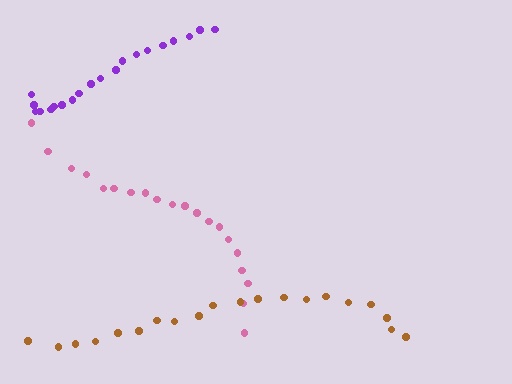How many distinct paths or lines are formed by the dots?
There are 3 distinct paths.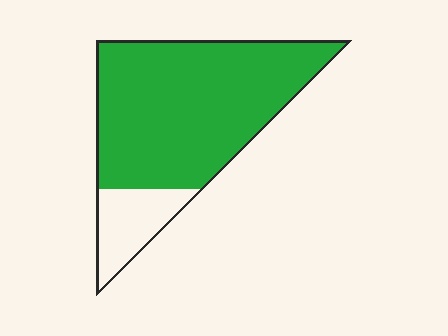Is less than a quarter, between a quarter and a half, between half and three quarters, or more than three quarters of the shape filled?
More than three quarters.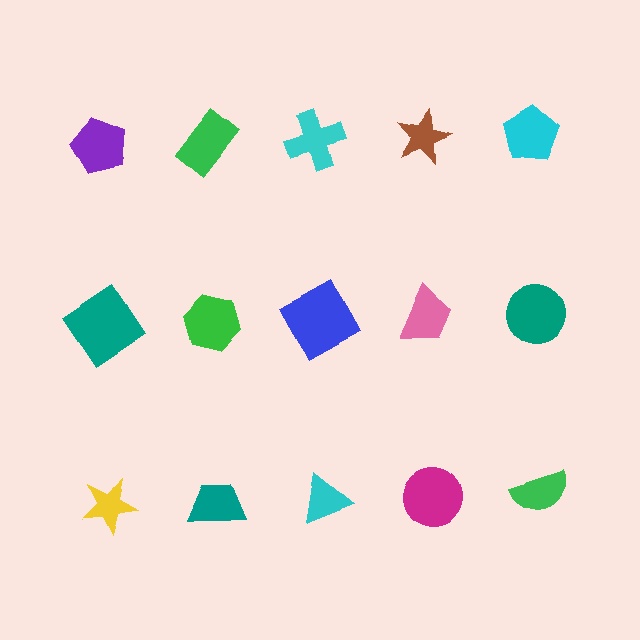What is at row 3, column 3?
A cyan triangle.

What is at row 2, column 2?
A green hexagon.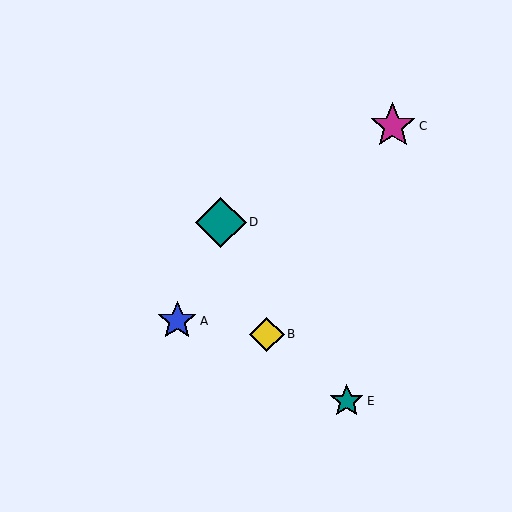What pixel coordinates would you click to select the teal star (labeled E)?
Click at (347, 401) to select the teal star E.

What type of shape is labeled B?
Shape B is a yellow diamond.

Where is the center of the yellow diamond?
The center of the yellow diamond is at (267, 334).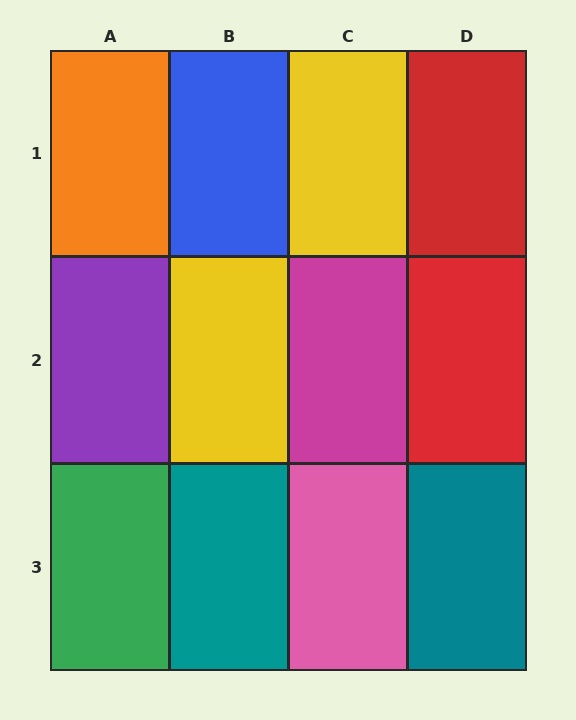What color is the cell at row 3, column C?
Pink.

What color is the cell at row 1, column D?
Red.